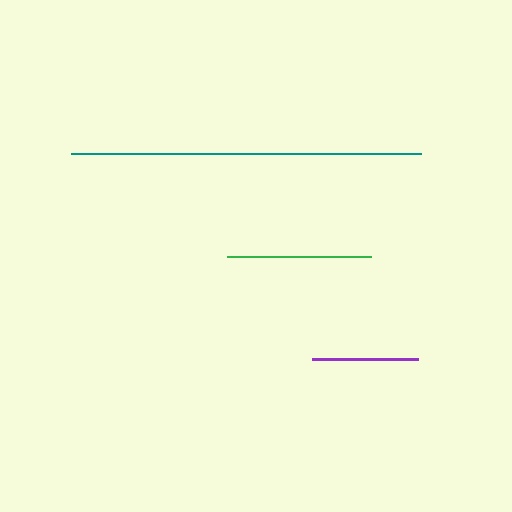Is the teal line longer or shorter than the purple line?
The teal line is longer than the purple line.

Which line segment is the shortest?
The purple line is the shortest at approximately 106 pixels.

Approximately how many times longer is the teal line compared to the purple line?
The teal line is approximately 3.3 times the length of the purple line.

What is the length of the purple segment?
The purple segment is approximately 106 pixels long.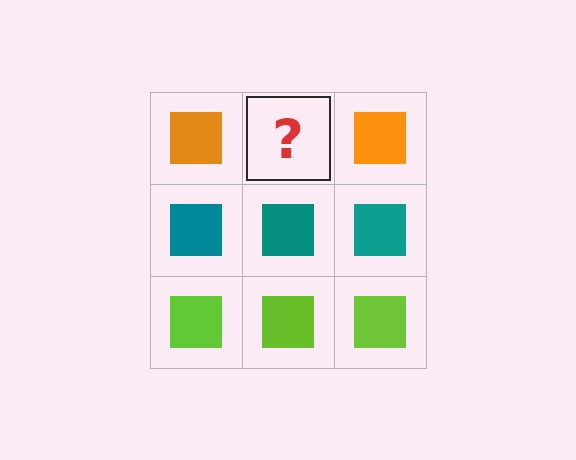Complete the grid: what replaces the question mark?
The question mark should be replaced with an orange square.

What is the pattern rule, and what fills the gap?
The rule is that each row has a consistent color. The gap should be filled with an orange square.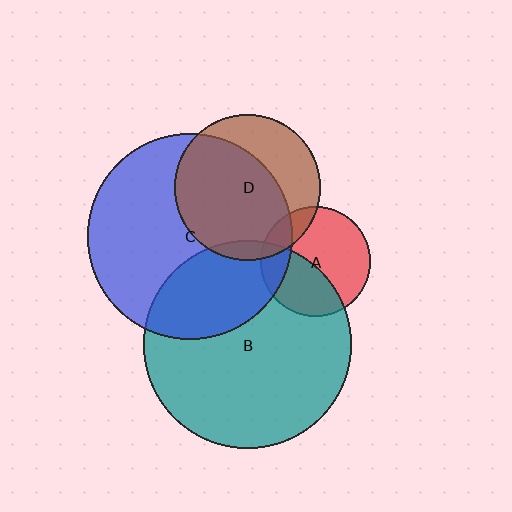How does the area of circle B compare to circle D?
Approximately 2.0 times.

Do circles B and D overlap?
Yes.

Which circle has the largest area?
Circle B (teal).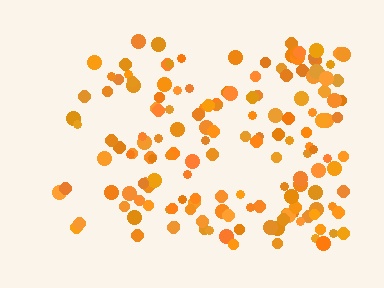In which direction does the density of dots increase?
From left to right, with the right side densest.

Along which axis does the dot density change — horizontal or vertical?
Horizontal.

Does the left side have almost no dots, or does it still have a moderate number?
Still a moderate number, just noticeably fewer than the right.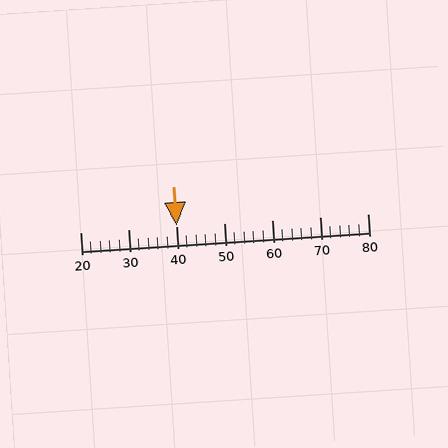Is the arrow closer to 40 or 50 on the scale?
The arrow is closer to 40.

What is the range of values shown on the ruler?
The ruler shows values from 20 to 80.